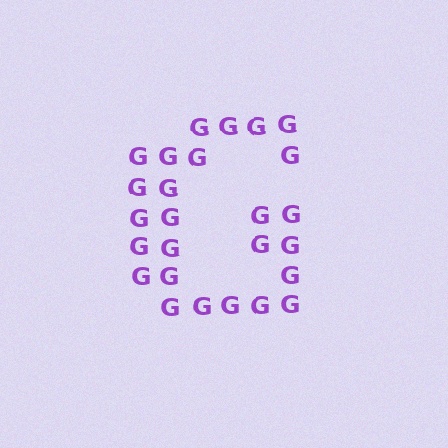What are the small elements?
The small elements are letter G's.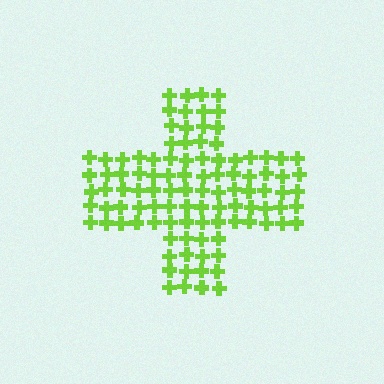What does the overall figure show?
The overall figure shows a cross.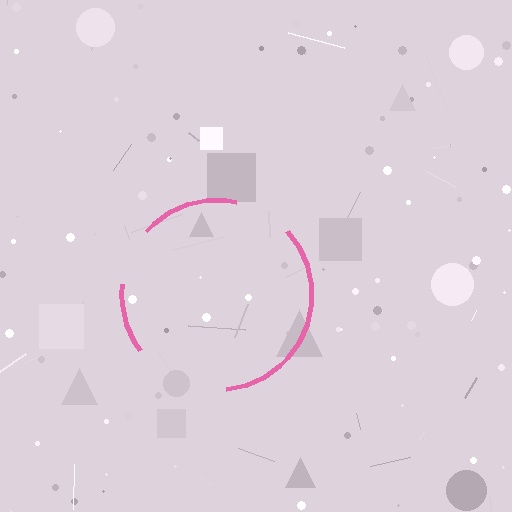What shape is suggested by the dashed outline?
The dashed outline suggests a circle.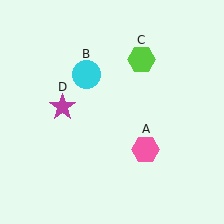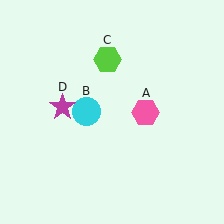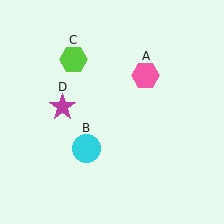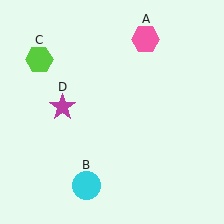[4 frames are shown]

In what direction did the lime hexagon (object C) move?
The lime hexagon (object C) moved left.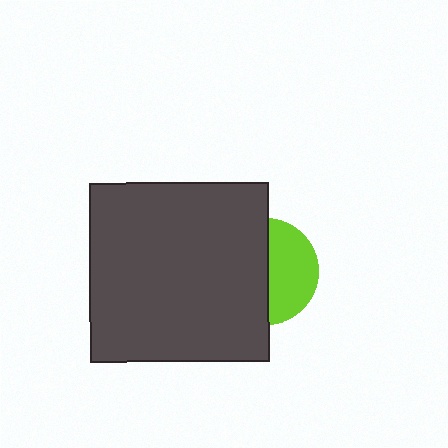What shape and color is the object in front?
The object in front is a dark gray square.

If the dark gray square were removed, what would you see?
You would see the complete lime circle.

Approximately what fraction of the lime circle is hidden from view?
Roughly 55% of the lime circle is hidden behind the dark gray square.